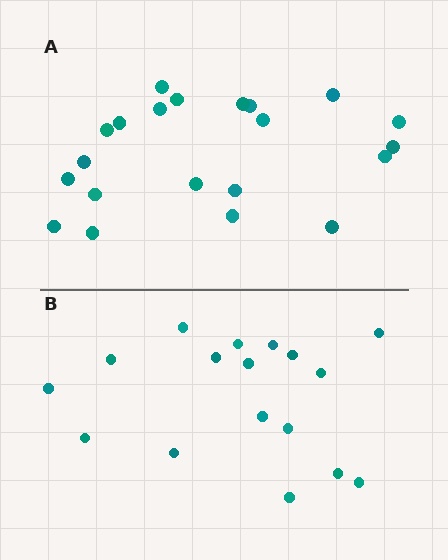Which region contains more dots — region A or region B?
Region A (the top region) has more dots.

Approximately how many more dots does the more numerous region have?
Region A has about 4 more dots than region B.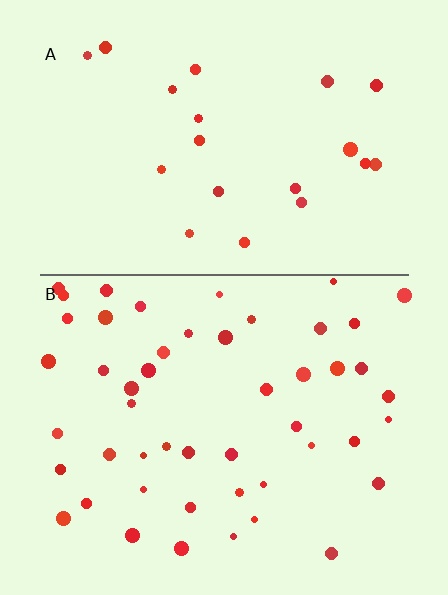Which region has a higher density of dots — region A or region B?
B (the bottom).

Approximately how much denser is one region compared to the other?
Approximately 2.4× — region B over region A.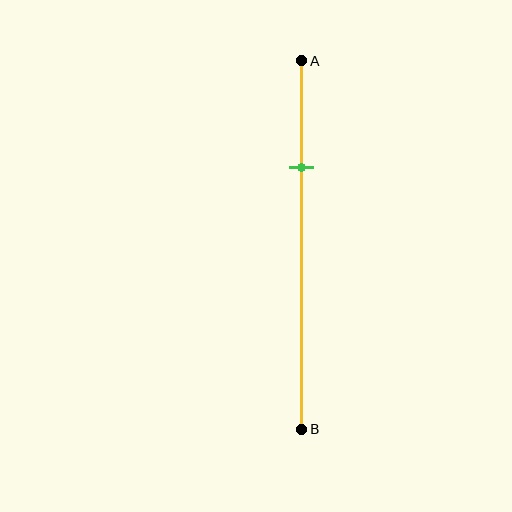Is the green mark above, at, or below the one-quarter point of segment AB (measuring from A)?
The green mark is below the one-quarter point of segment AB.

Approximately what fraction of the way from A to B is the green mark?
The green mark is approximately 30% of the way from A to B.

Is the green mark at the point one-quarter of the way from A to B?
No, the mark is at about 30% from A, not at the 25% one-quarter point.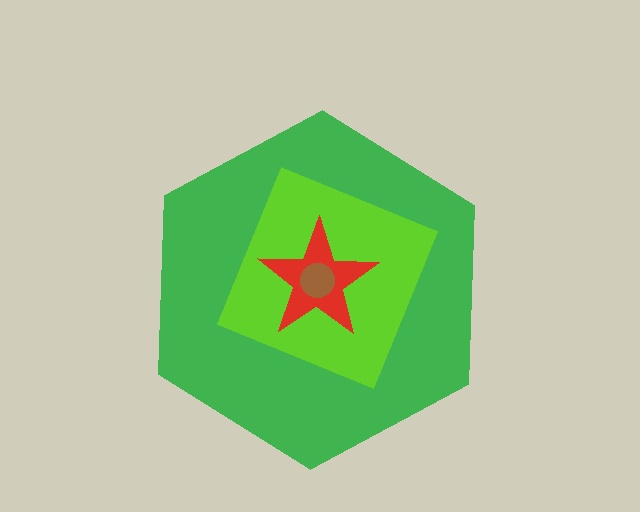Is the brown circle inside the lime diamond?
Yes.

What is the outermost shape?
The green hexagon.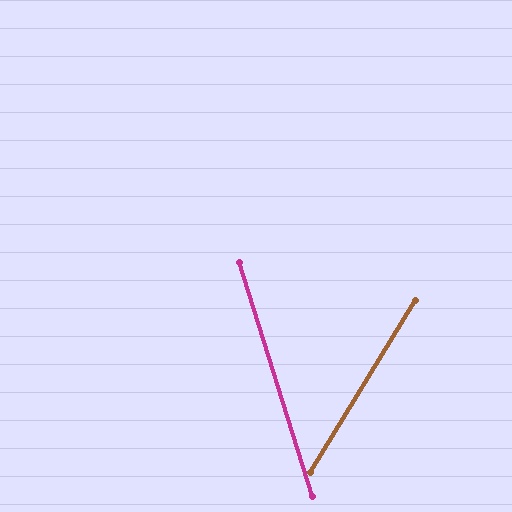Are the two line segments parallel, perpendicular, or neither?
Neither parallel nor perpendicular — they differ by about 49°.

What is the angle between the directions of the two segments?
Approximately 49 degrees.